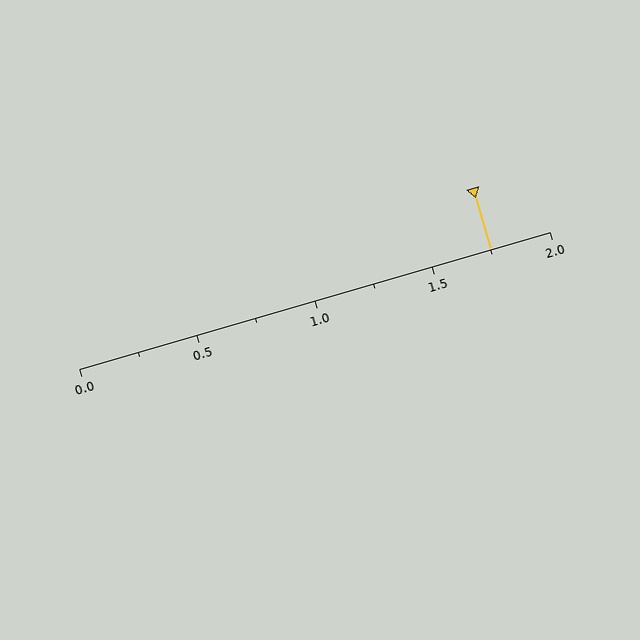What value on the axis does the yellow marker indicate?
The marker indicates approximately 1.75.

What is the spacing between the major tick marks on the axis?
The major ticks are spaced 0.5 apart.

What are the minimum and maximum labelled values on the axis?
The axis runs from 0.0 to 2.0.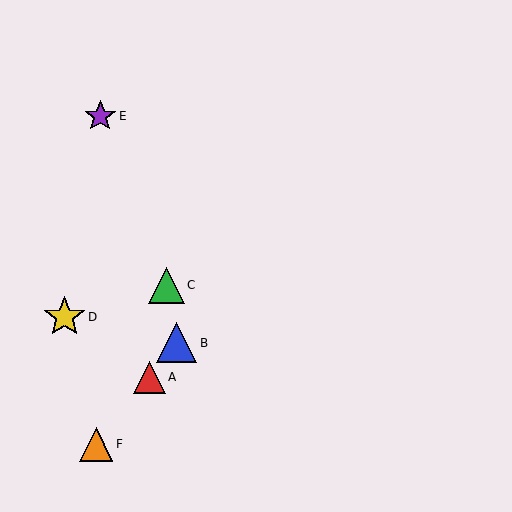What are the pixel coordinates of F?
Object F is at (96, 444).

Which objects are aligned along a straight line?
Objects A, B, F are aligned along a straight line.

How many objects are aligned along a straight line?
3 objects (A, B, F) are aligned along a straight line.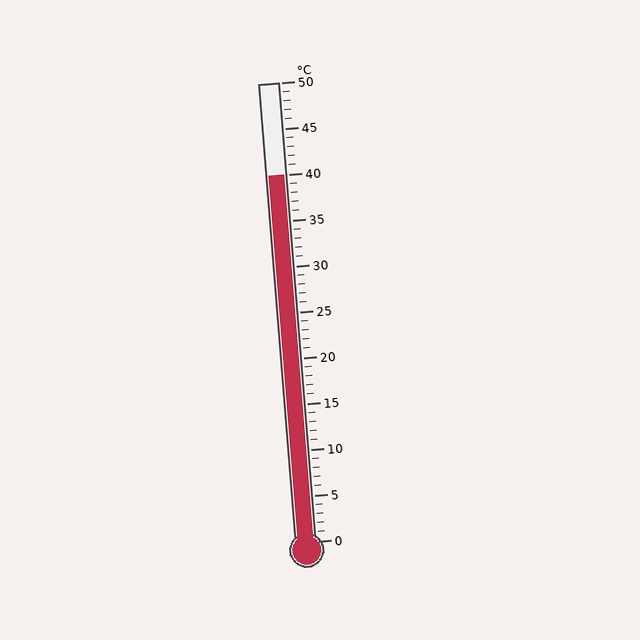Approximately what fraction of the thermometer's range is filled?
The thermometer is filled to approximately 80% of its range.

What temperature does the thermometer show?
The thermometer shows approximately 40°C.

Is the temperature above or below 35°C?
The temperature is above 35°C.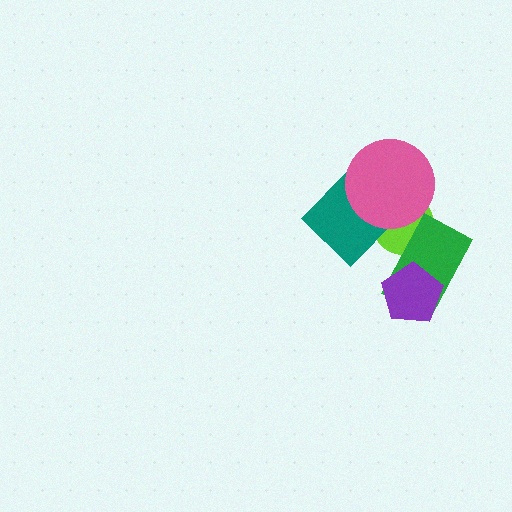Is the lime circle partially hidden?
Yes, it is partially covered by another shape.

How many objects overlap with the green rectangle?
2 objects overlap with the green rectangle.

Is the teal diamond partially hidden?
Yes, it is partially covered by another shape.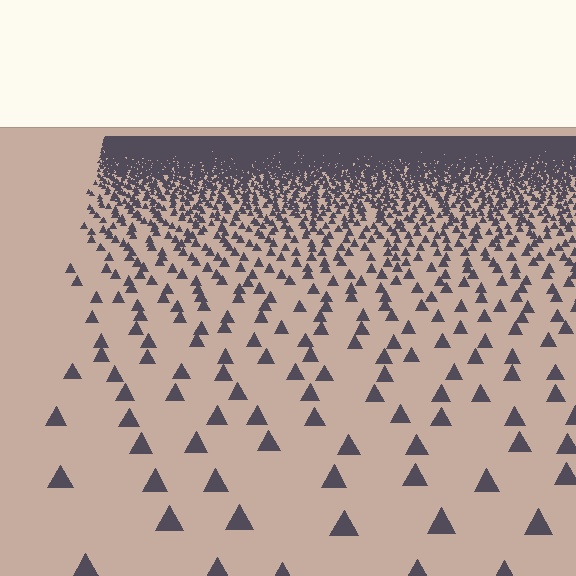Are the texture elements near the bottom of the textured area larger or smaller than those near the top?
Larger. Near the bottom, elements are closer to the viewer and appear at a bigger on-screen size.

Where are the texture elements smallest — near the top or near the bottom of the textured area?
Near the top.